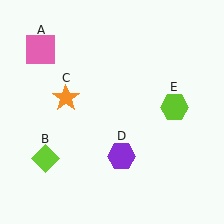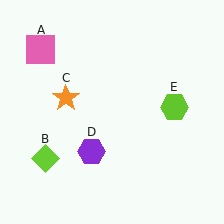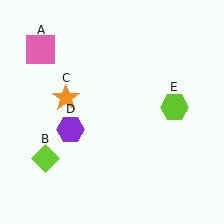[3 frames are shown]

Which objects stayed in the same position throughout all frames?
Pink square (object A) and lime diamond (object B) and orange star (object C) and lime hexagon (object E) remained stationary.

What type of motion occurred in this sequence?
The purple hexagon (object D) rotated clockwise around the center of the scene.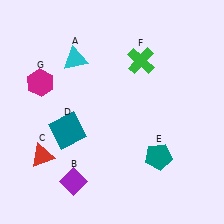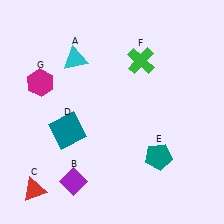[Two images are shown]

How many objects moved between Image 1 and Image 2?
1 object moved between the two images.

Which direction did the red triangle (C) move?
The red triangle (C) moved down.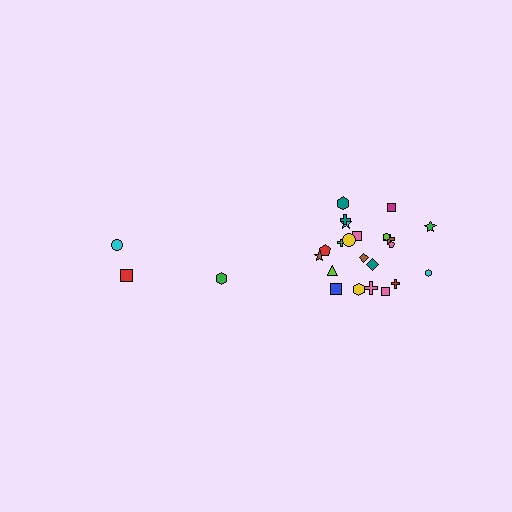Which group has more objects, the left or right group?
The right group.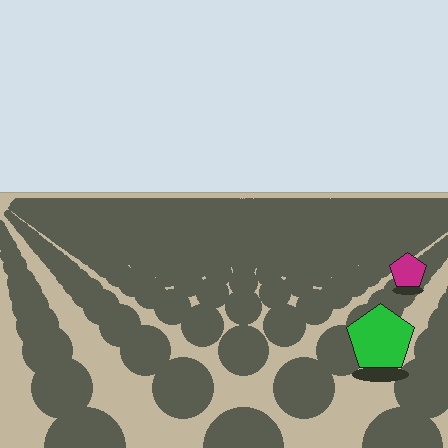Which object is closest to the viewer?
The green pentagon is closest. The texture marks near it are larger and more spread out.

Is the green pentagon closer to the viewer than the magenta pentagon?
Yes. The green pentagon is closer — you can tell from the texture gradient: the ground texture is coarser near it.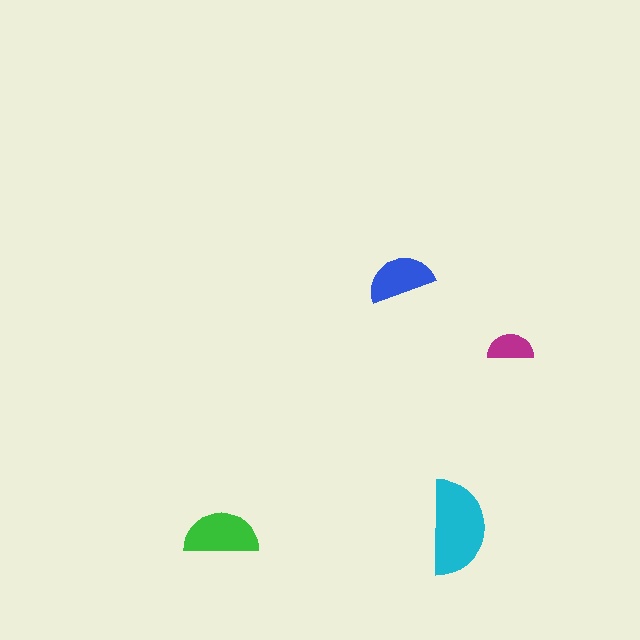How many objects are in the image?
There are 4 objects in the image.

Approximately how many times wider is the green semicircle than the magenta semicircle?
About 1.5 times wider.